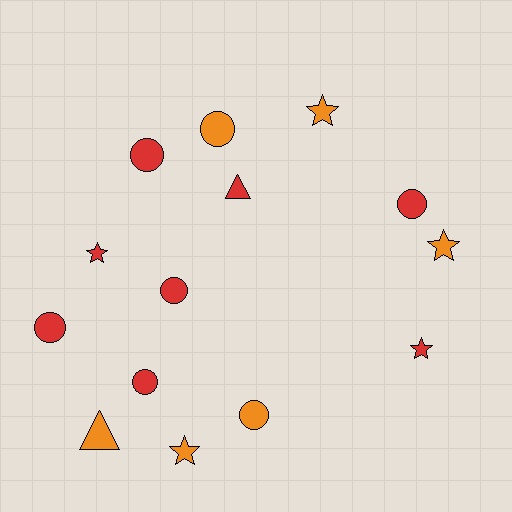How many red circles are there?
There are 5 red circles.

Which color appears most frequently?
Red, with 8 objects.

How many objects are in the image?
There are 14 objects.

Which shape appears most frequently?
Circle, with 7 objects.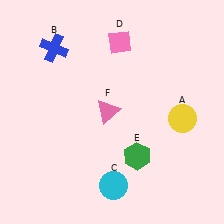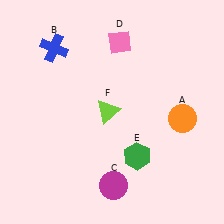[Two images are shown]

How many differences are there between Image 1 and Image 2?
There are 3 differences between the two images.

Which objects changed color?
A changed from yellow to orange. C changed from cyan to magenta. F changed from pink to lime.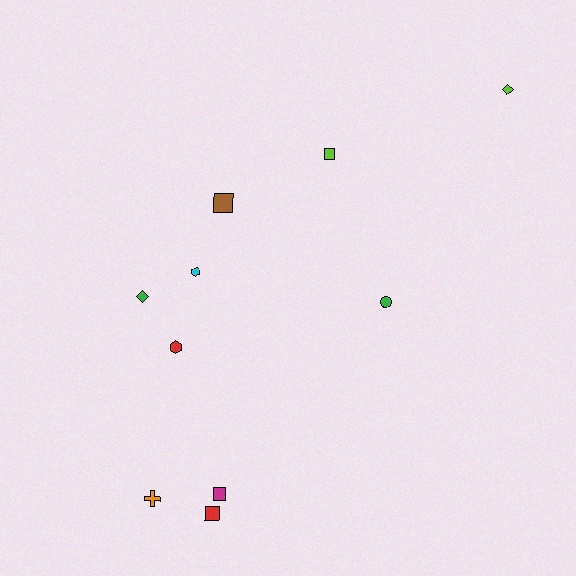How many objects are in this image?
There are 10 objects.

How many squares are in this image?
There are 4 squares.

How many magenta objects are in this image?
There is 1 magenta object.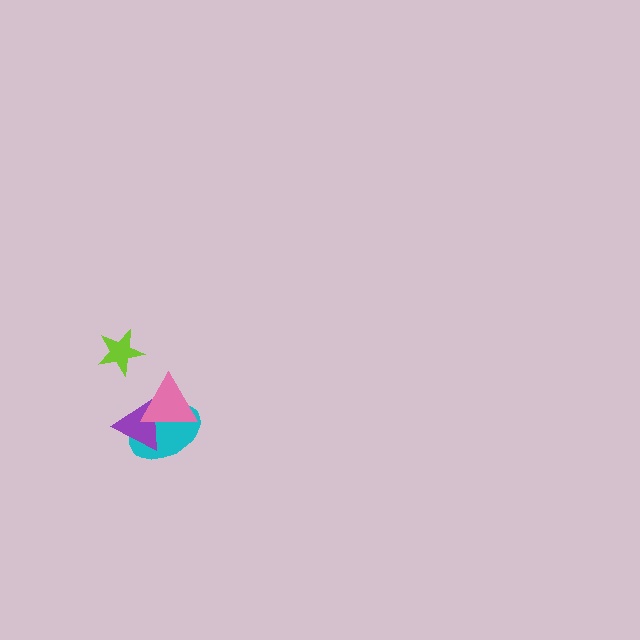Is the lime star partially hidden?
No, no other shape covers it.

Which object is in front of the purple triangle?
The pink triangle is in front of the purple triangle.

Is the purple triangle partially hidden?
Yes, it is partially covered by another shape.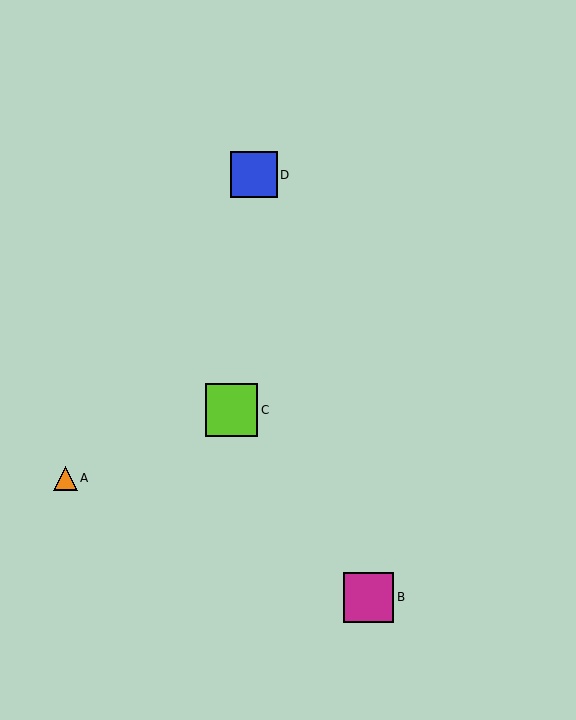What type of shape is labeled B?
Shape B is a magenta square.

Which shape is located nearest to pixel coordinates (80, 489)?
The orange triangle (labeled A) at (65, 478) is nearest to that location.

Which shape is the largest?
The lime square (labeled C) is the largest.